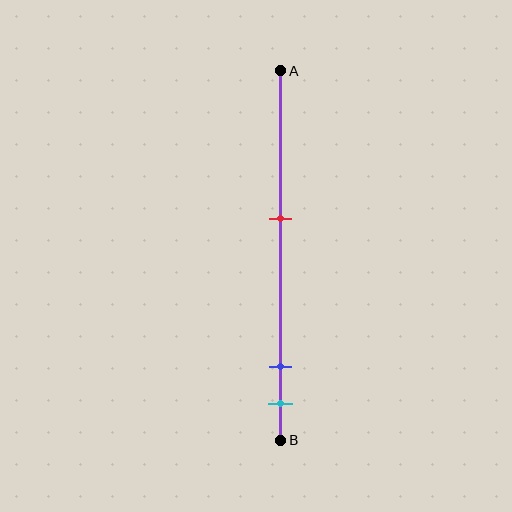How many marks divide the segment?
There are 3 marks dividing the segment.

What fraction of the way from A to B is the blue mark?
The blue mark is approximately 80% (0.8) of the way from A to B.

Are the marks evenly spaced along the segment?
No, the marks are not evenly spaced.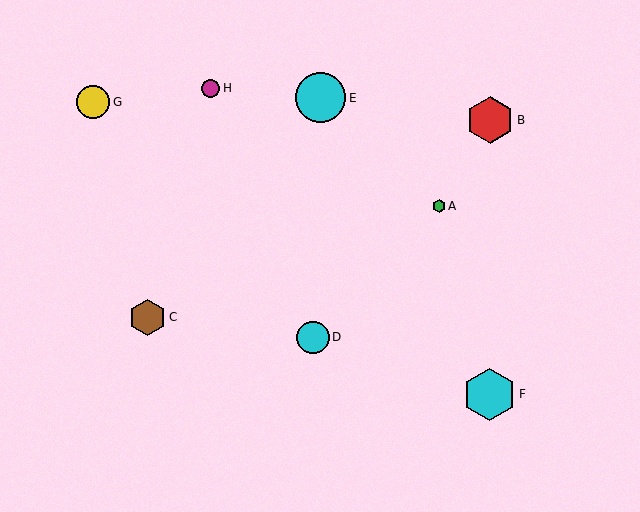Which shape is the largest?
The cyan hexagon (labeled F) is the largest.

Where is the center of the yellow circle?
The center of the yellow circle is at (93, 102).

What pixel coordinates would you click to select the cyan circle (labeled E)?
Click at (320, 98) to select the cyan circle E.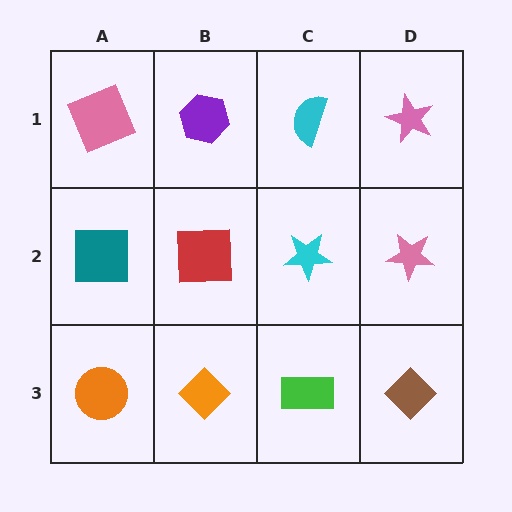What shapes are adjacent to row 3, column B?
A red square (row 2, column B), an orange circle (row 3, column A), a green rectangle (row 3, column C).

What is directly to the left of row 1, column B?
A pink square.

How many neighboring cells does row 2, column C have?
4.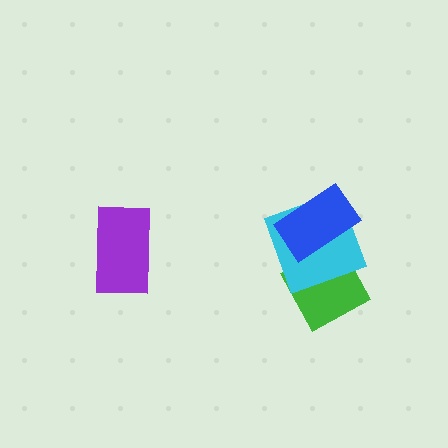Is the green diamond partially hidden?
Yes, it is partially covered by another shape.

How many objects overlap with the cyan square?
2 objects overlap with the cyan square.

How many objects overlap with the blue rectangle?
2 objects overlap with the blue rectangle.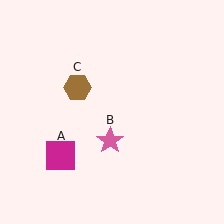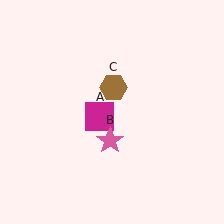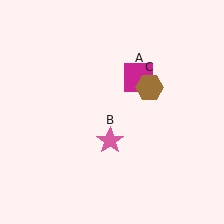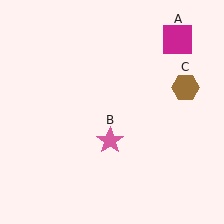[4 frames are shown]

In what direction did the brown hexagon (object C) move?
The brown hexagon (object C) moved right.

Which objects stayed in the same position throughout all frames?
Pink star (object B) remained stationary.